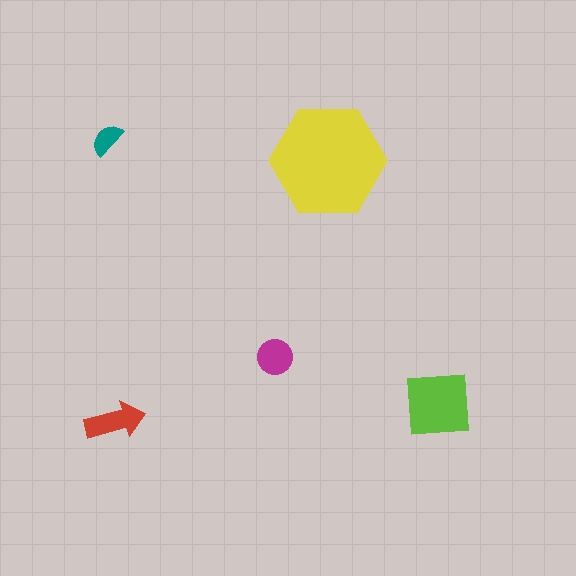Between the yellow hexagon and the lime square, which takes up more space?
The yellow hexagon.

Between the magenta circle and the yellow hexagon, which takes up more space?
The yellow hexagon.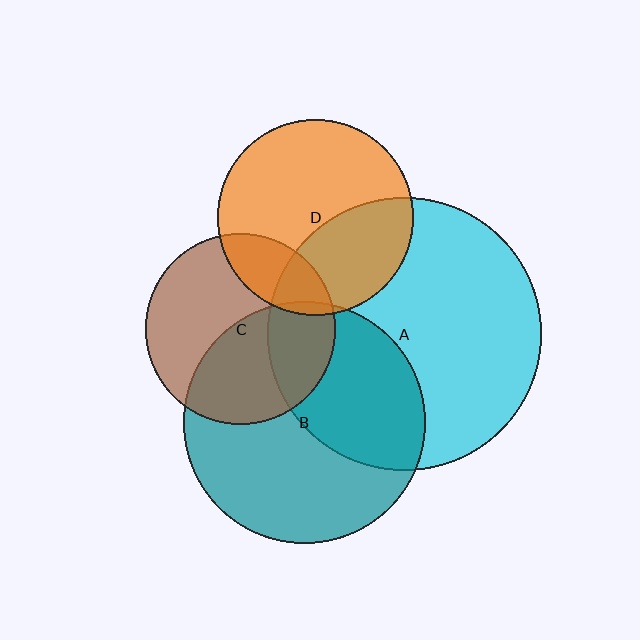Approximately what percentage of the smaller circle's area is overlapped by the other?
Approximately 35%.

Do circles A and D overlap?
Yes.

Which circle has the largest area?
Circle A (cyan).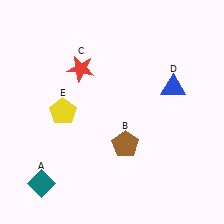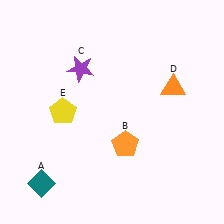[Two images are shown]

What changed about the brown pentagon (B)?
In Image 1, B is brown. In Image 2, it changed to orange.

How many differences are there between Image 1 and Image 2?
There are 3 differences between the two images.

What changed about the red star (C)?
In Image 1, C is red. In Image 2, it changed to purple.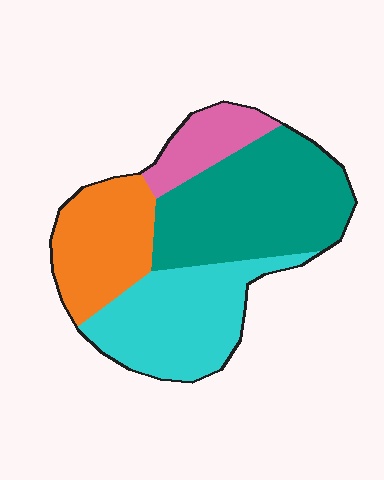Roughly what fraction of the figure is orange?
Orange covers roughly 20% of the figure.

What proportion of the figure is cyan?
Cyan covers about 30% of the figure.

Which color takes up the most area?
Teal, at roughly 40%.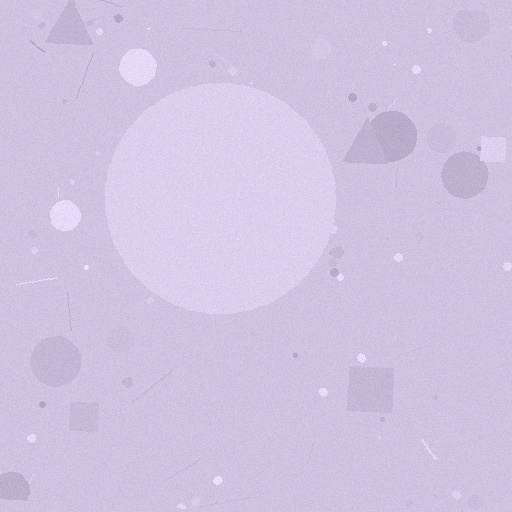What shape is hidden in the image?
A circle is hidden in the image.